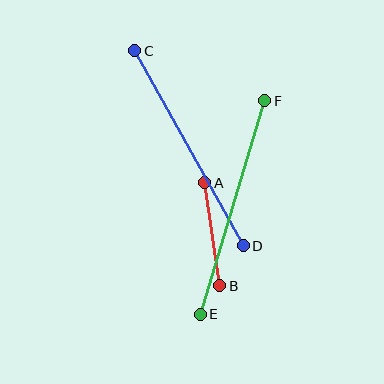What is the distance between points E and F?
The distance is approximately 223 pixels.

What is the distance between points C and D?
The distance is approximately 223 pixels.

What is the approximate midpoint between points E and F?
The midpoint is at approximately (232, 208) pixels.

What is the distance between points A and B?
The distance is approximately 104 pixels.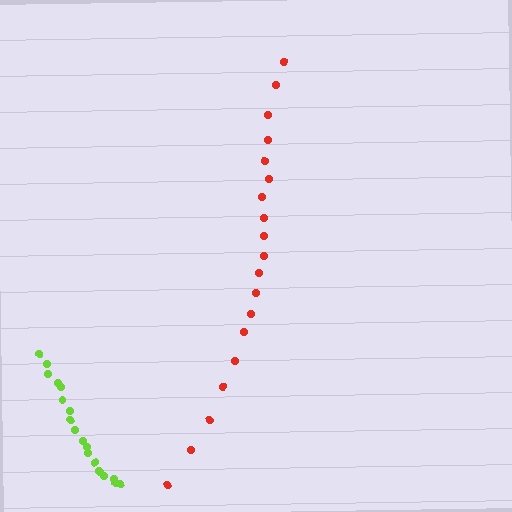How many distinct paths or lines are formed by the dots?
There are 2 distinct paths.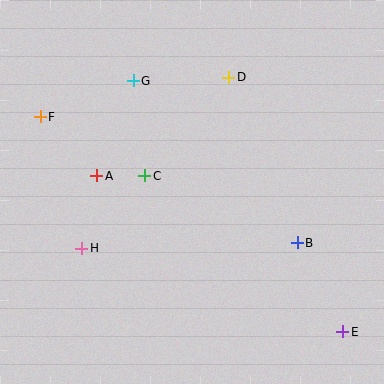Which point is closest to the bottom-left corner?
Point H is closest to the bottom-left corner.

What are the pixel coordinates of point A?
Point A is at (97, 176).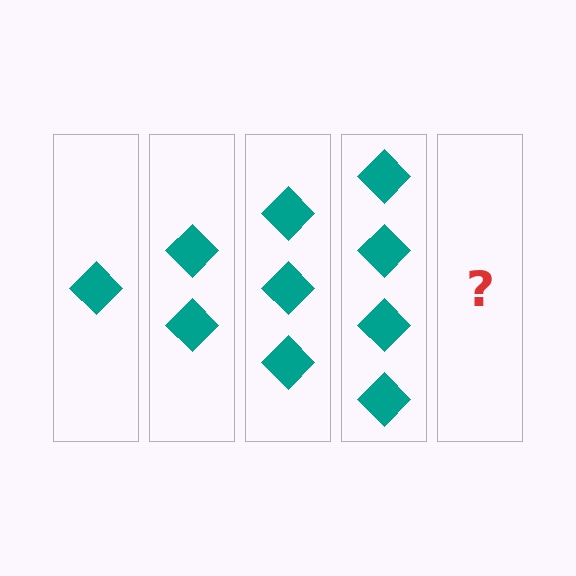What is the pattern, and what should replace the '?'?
The pattern is that each step adds one more diamond. The '?' should be 5 diamonds.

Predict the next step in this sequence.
The next step is 5 diamonds.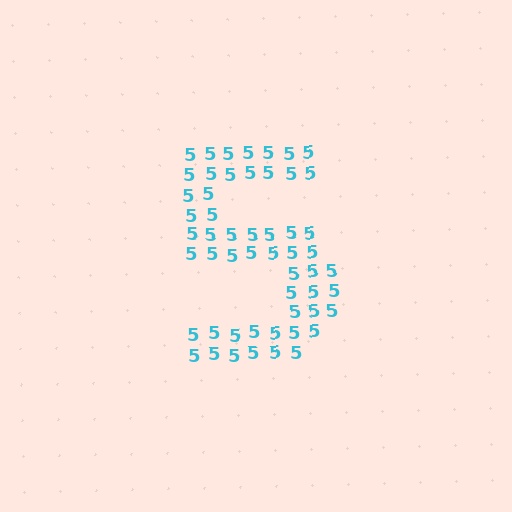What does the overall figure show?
The overall figure shows the digit 5.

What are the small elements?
The small elements are digit 5's.